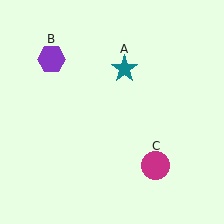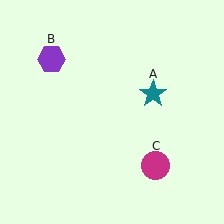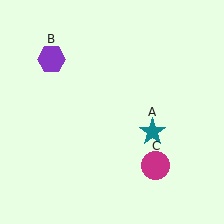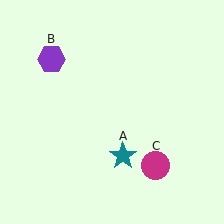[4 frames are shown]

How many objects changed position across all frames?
1 object changed position: teal star (object A).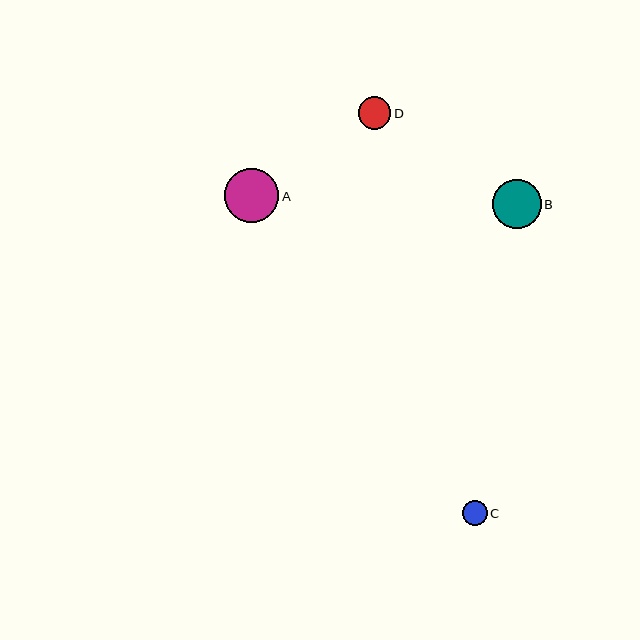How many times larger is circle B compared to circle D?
Circle B is approximately 1.5 times the size of circle D.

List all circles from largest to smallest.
From largest to smallest: A, B, D, C.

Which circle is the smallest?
Circle C is the smallest with a size of approximately 25 pixels.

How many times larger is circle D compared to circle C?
Circle D is approximately 1.3 times the size of circle C.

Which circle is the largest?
Circle A is the largest with a size of approximately 55 pixels.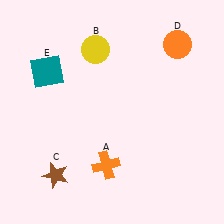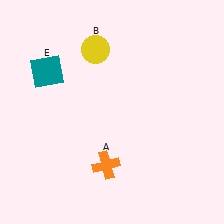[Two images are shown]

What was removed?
The orange circle (D), the brown star (C) were removed in Image 2.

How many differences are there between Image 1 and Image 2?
There are 2 differences between the two images.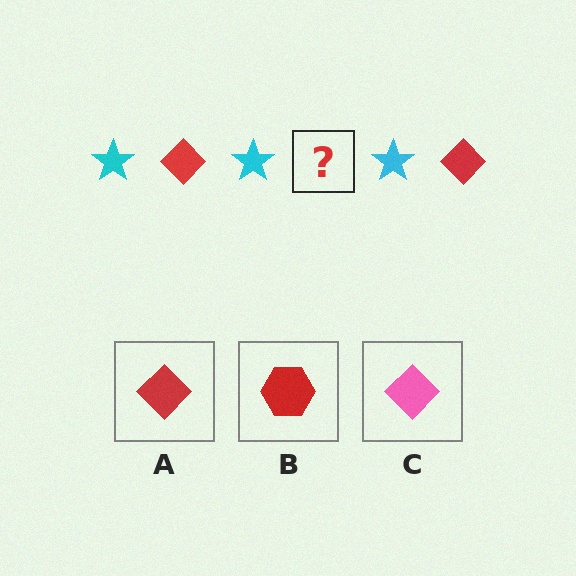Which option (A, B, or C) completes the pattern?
A.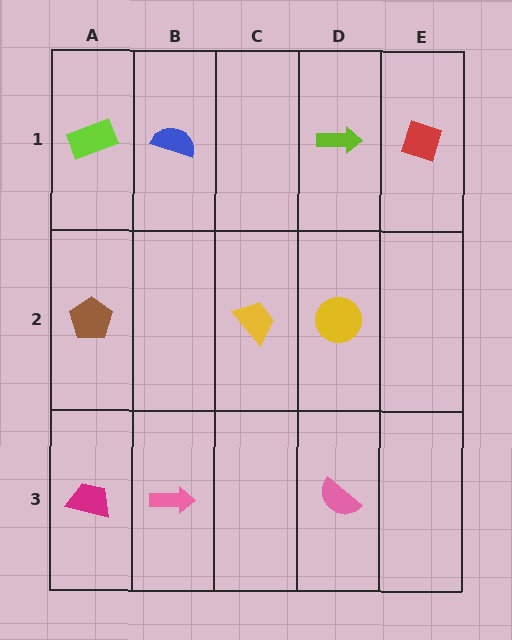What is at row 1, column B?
A blue semicircle.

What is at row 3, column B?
A pink arrow.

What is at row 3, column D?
A pink semicircle.